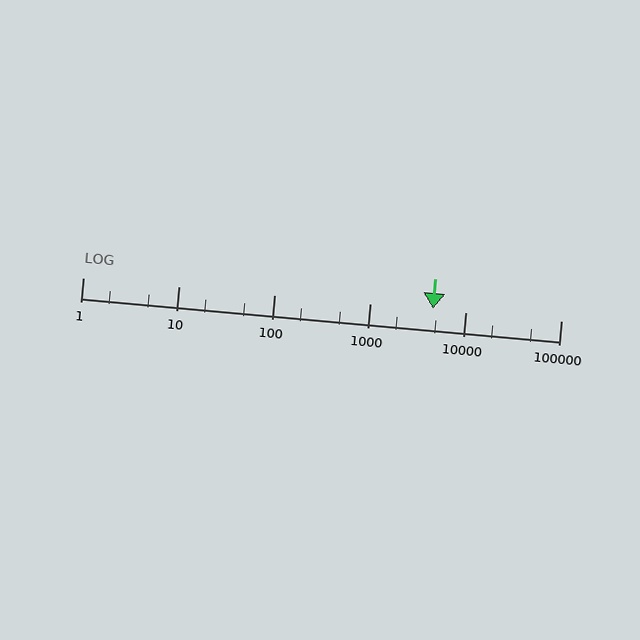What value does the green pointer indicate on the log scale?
The pointer indicates approximately 4600.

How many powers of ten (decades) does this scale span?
The scale spans 5 decades, from 1 to 100000.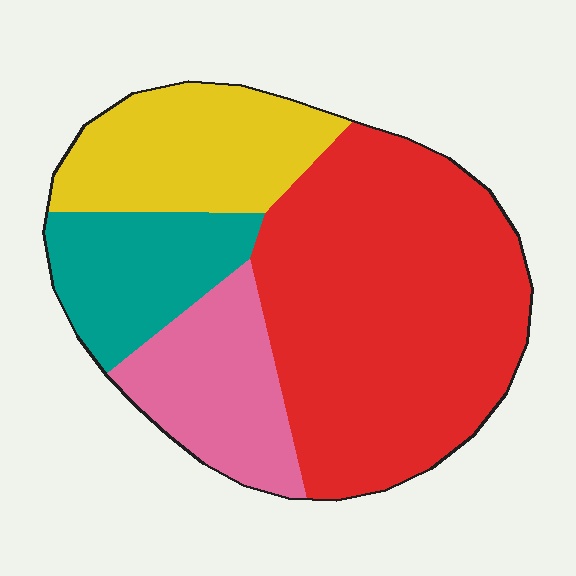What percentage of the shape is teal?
Teal takes up about one sixth (1/6) of the shape.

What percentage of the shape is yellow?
Yellow takes up about one fifth (1/5) of the shape.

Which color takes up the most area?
Red, at roughly 50%.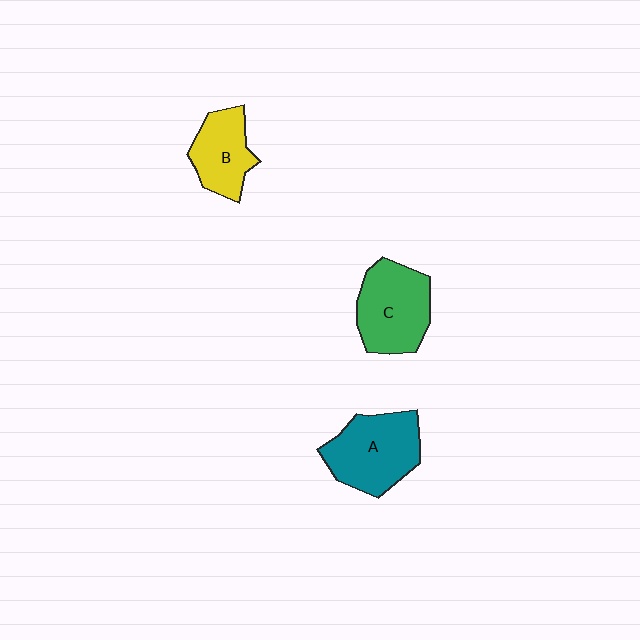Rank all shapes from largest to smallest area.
From largest to smallest: A (teal), C (green), B (yellow).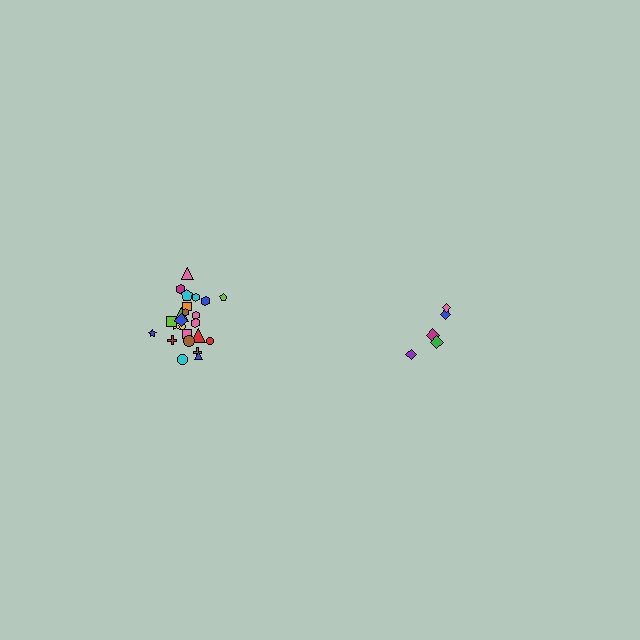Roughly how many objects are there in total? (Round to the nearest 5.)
Roughly 30 objects in total.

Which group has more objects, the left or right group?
The left group.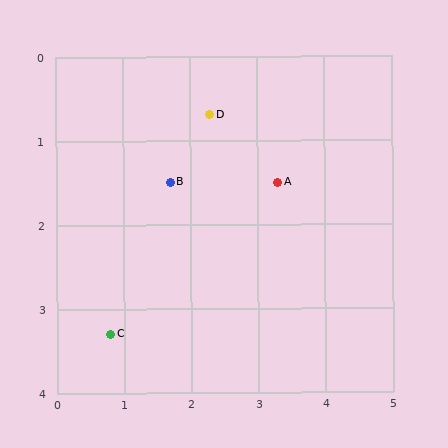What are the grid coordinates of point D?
Point D is at approximately (2.3, 0.7).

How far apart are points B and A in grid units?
Points B and A are about 1.6 grid units apart.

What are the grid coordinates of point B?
Point B is at approximately (1.7, 1.5).